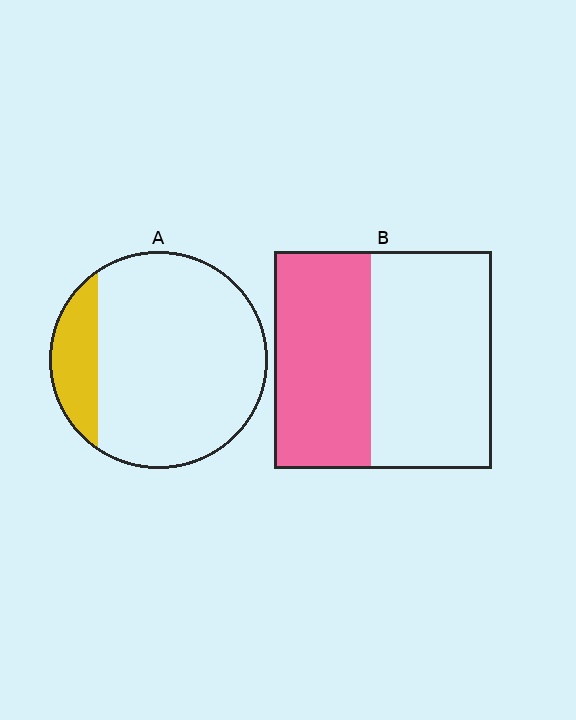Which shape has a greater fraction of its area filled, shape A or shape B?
Shape B.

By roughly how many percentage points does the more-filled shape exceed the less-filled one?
By roughly 30 percentage points (B over A).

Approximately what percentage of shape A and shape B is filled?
A is approximately 15% and B is approximately 45%.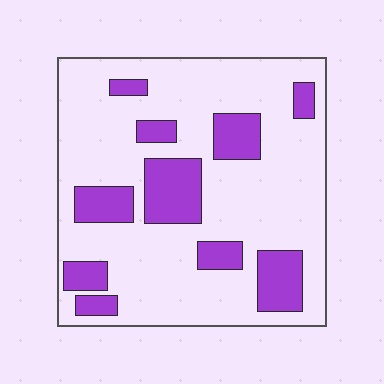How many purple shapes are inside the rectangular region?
10.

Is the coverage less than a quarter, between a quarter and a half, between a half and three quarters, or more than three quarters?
Less than a quarter.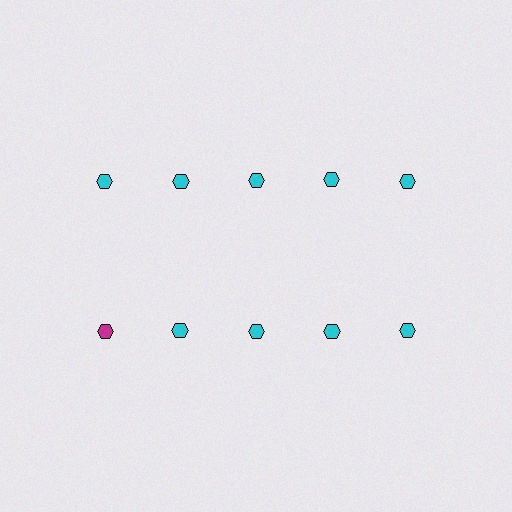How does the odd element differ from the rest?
It has a different color: magenta instead of cyan.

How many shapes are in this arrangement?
There are 10 shapes arranged in a grid pattern.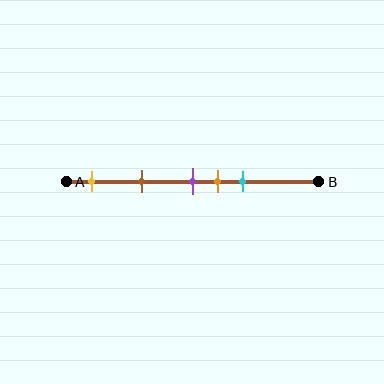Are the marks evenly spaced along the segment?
No, the marks are not evenly spaced.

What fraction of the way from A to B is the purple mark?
The purple mark is approximately 50% (0.5) of the way from A to B.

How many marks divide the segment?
There are 5 marks dividing the segment.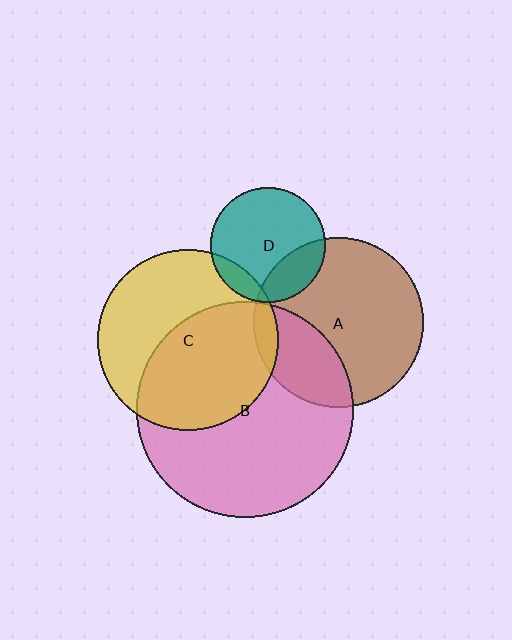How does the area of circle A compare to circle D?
Approximately 2.2 times.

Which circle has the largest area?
Circle B (pink).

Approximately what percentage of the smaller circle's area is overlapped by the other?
Approximately 25%.